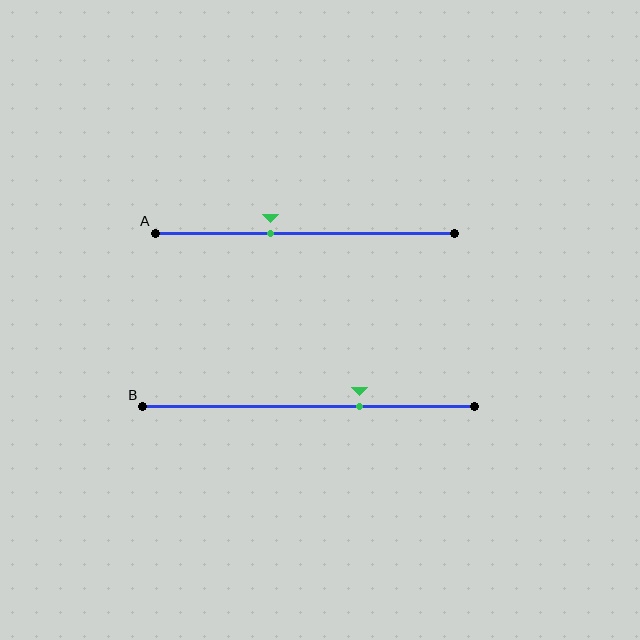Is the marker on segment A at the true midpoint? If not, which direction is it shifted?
No, the marker on segment A is shifted to the left by about 11% of the segment length.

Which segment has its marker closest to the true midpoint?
Segment A has its marker closest to the true midpoint.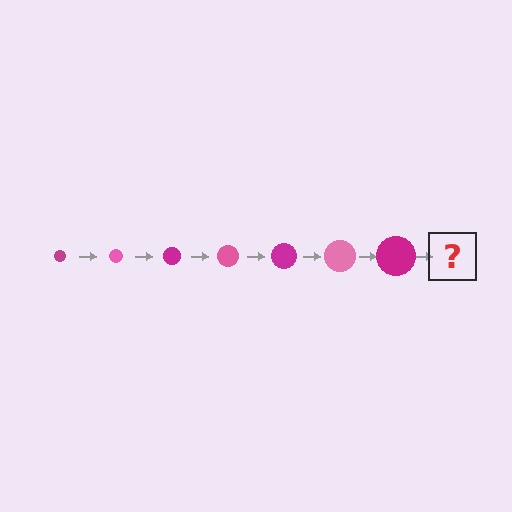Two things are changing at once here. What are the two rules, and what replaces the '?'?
The two rules are that the circle grows larger each step and the color cycles through magenta and pink. The '?' should be a pink circle, larger than the previous one.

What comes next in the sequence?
The next element should be a pink circle, larger than the previous one.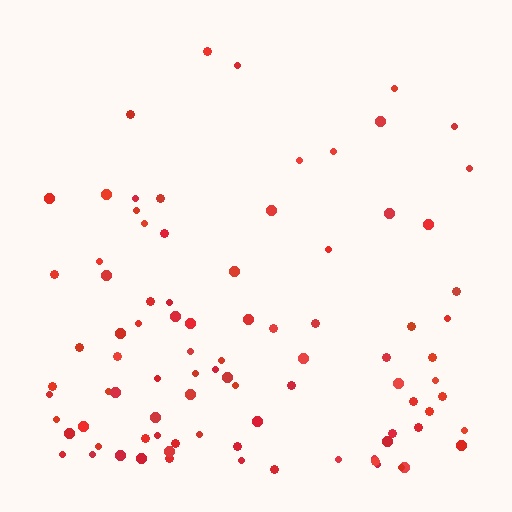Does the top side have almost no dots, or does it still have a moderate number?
Still a moderate number, just noticeably fewer than the bottom.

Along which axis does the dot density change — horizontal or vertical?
Vertical.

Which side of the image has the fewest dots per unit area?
The top.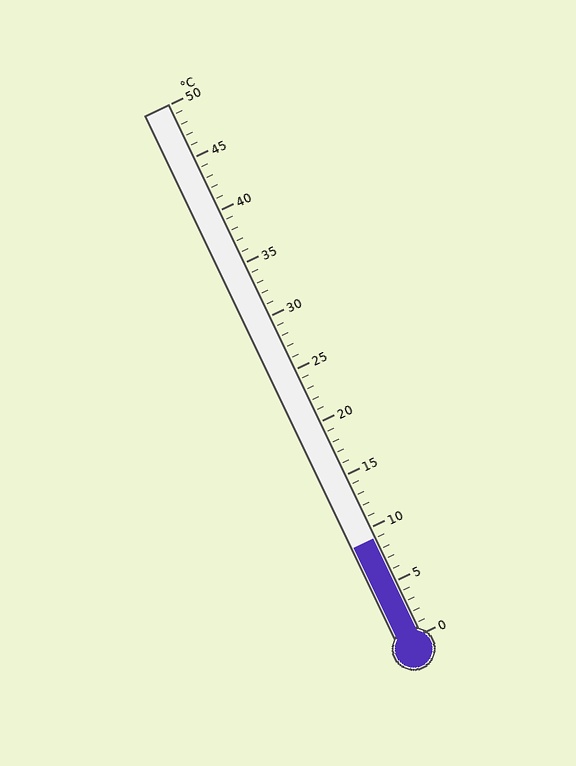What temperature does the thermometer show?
The thermometer shows approximately 9°C.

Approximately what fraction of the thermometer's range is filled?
The thermometer is filled to approximately 20% of its range.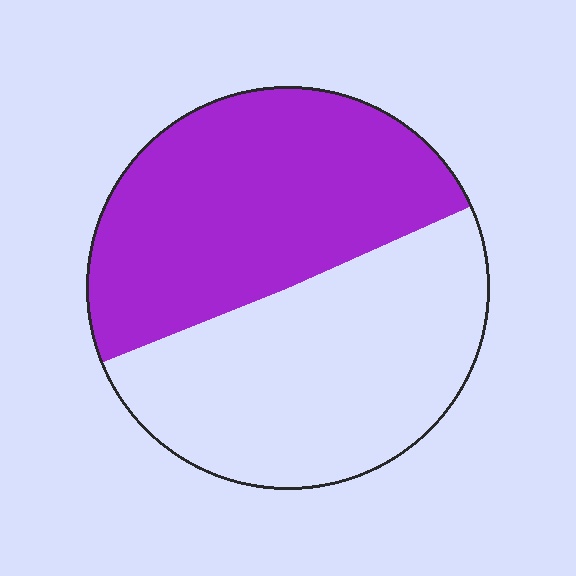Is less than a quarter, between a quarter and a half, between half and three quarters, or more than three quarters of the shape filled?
Between a quarter and a half.